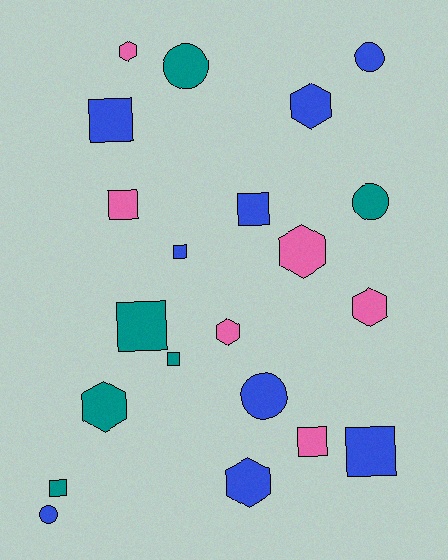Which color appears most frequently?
Blue, with 9 objects.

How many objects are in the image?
There are 21 objects.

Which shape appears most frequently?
Square, with 9 objects.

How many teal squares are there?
There are 3 teal squares.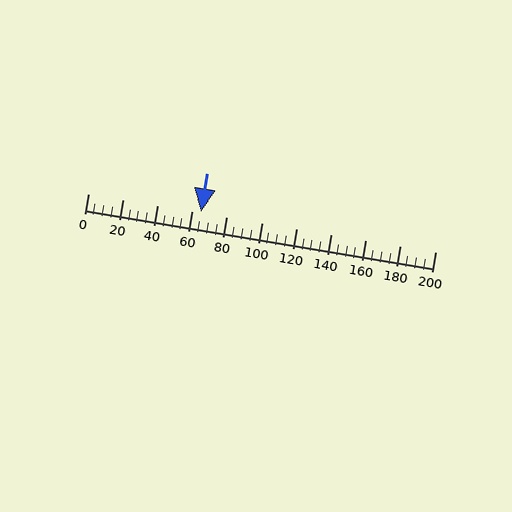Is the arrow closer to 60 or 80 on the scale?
The arrow is closer to 60.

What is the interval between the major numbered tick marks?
The major tick marks are spaced 20 units apart.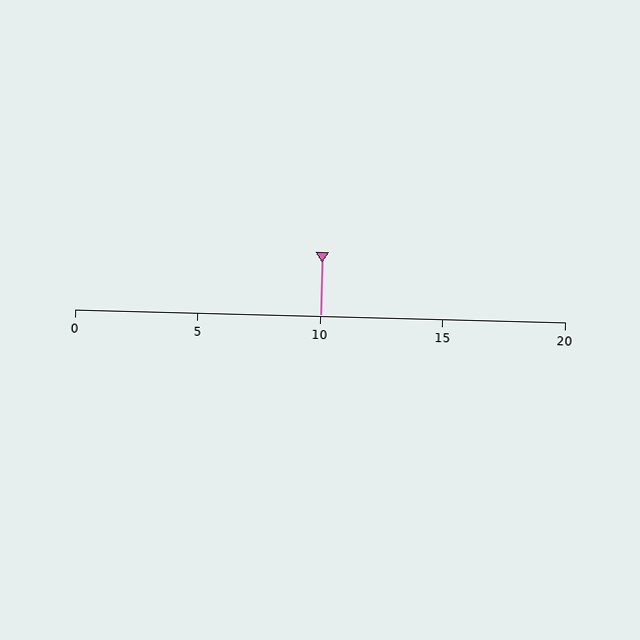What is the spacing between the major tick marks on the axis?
The major ticks are spaced 5 apart.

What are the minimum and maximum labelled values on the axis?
The axis runs from 0 to 20.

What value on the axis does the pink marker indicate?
The marker indicates approximately 10.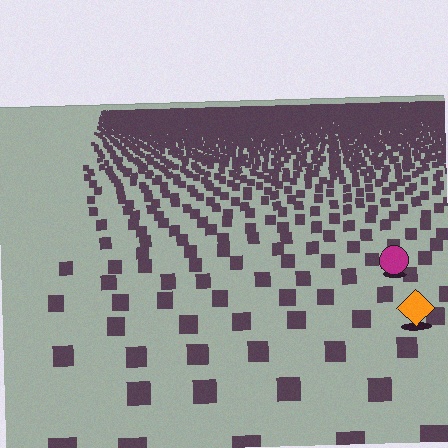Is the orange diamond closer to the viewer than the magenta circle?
Yes. The orange diamond is closer — you can tell from the texture gradient: the ground texture is coarser near it.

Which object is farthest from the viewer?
The magenta circle is farthest from the viewer. It appears smaller and the ground texture around it is denser.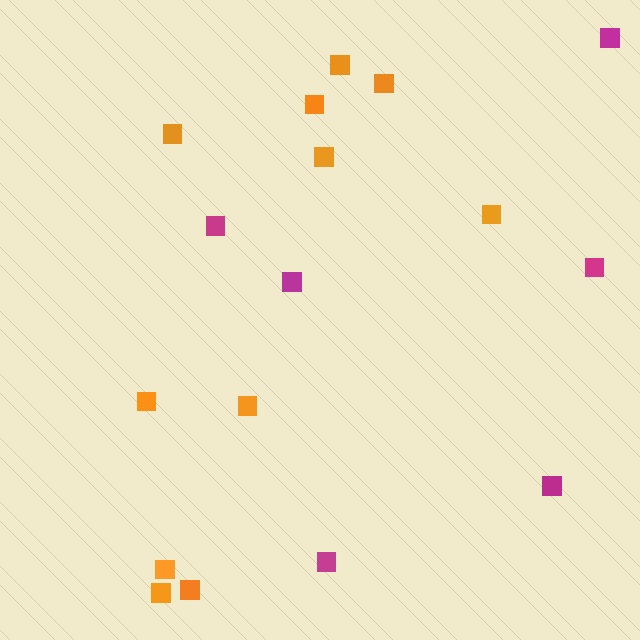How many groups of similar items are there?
There are 2 groups: one group of magenta squares (6) and one group of orange squares (11).